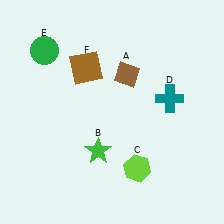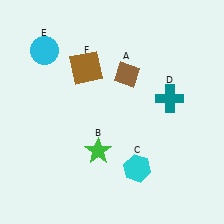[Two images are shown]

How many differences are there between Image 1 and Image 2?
There are 2 differences between the two images.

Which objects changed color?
C changed from lime to cyan. E changed from green to cyan.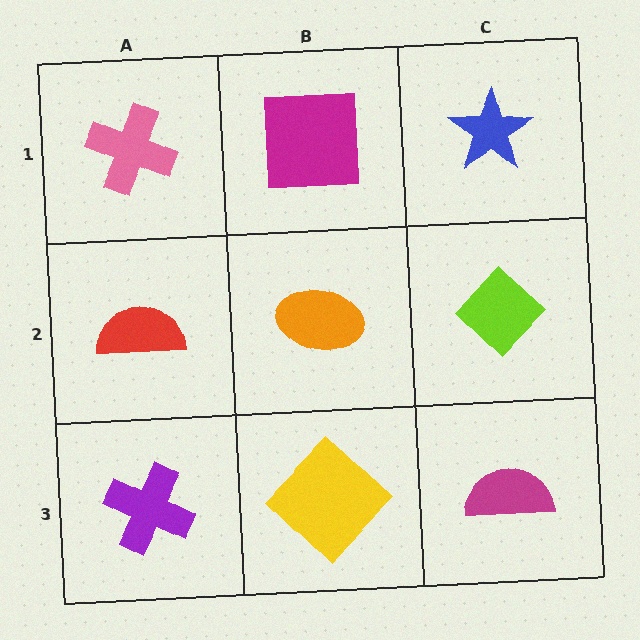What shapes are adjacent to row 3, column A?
A red semicircle (row 2, column A), a yellow diamond (row 3, column B).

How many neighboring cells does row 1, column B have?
3.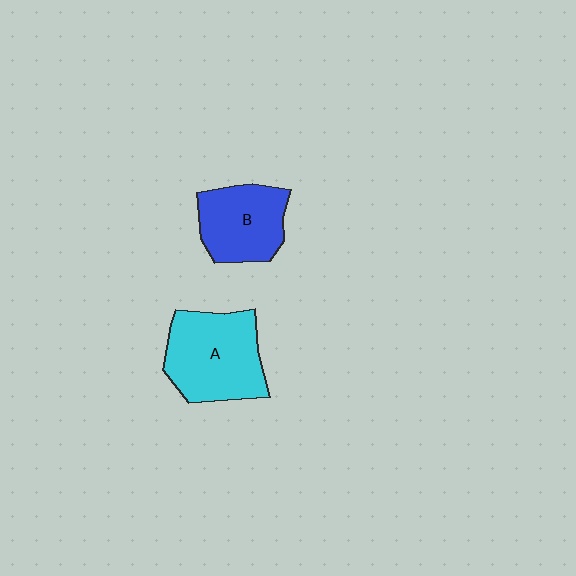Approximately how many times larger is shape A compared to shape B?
Approximately 1.3 times.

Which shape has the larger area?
Shape A (cyan).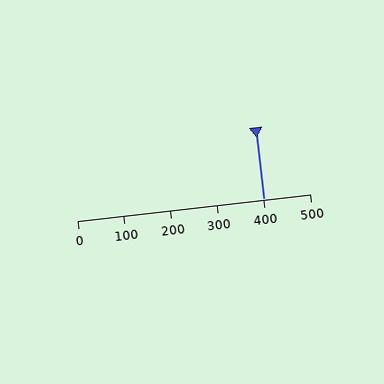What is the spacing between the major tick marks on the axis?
The major ticks are spaced 100 apart.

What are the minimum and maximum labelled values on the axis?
The axis runs from 0 to 500.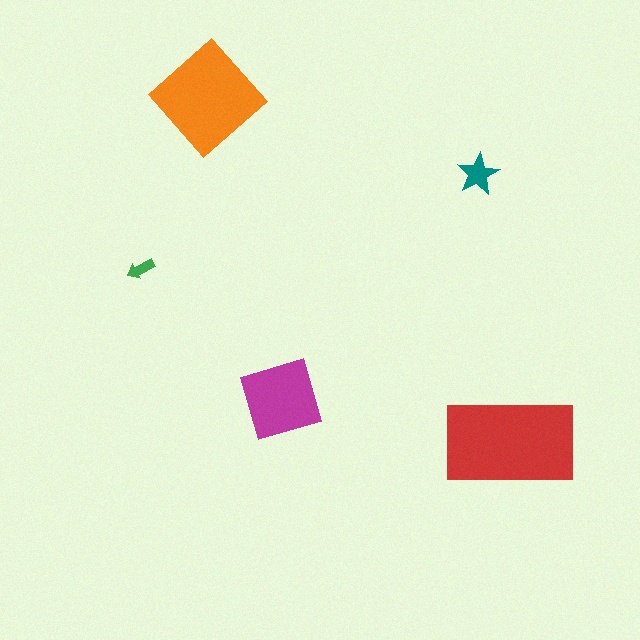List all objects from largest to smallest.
The red rectangle, the orange diamond, the magenta diamond, the teal star, the green arrow.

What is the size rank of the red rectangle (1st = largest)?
1st.